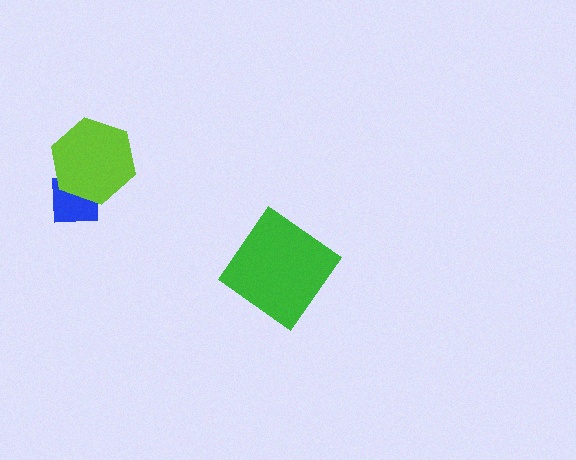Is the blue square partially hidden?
Yes, it is partially covered by another shape.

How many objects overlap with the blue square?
1 object overlaps with the blue square.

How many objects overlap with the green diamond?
0 objects overlap with the green diamond.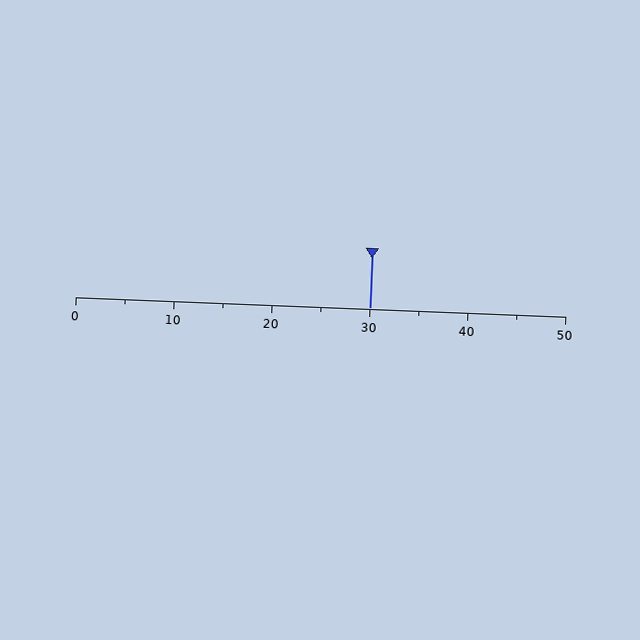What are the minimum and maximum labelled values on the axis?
The axis runs from 0 to 50.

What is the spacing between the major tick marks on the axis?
The major ticks are spaced 10 apart.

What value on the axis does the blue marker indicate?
The marker indicates approximately 30.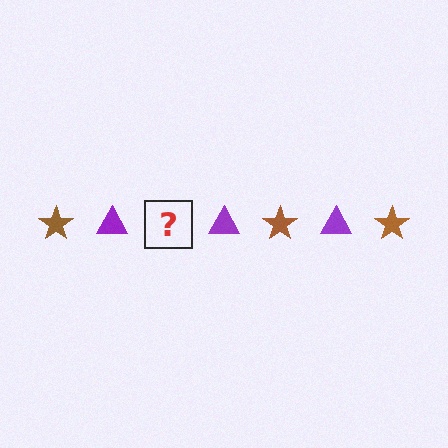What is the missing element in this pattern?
The missing element is a brown star.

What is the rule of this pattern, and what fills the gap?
The rule is that the pattern alternates between brown star and purple triangle. The gap should be filled with a brown star.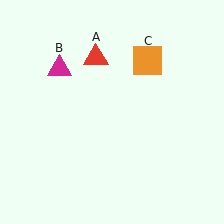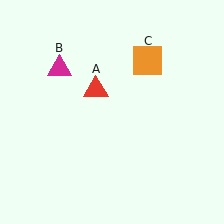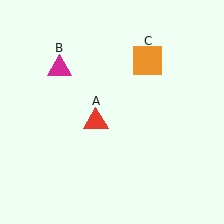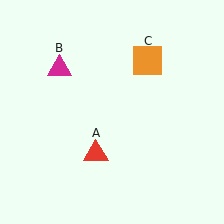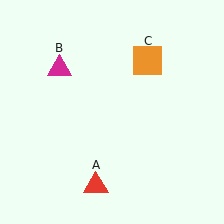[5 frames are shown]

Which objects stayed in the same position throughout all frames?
Magenta triangle (object B) and orange square (object C) remained stationary.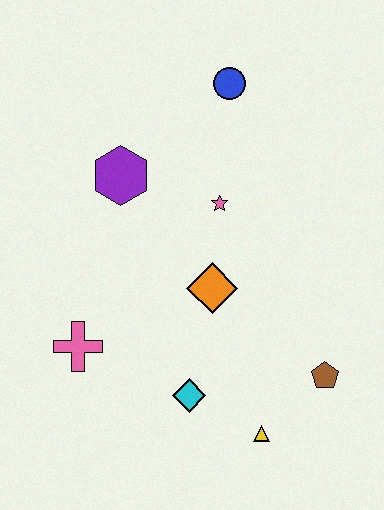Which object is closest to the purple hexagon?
The pink star is closest to the purple hexagon.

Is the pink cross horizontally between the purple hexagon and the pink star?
No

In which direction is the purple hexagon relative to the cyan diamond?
The purple hexagon is above the cyan diamond.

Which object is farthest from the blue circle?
The yellow triangle is farthest from the blue circle.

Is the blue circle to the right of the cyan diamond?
Yes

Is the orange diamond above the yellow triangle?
Yes